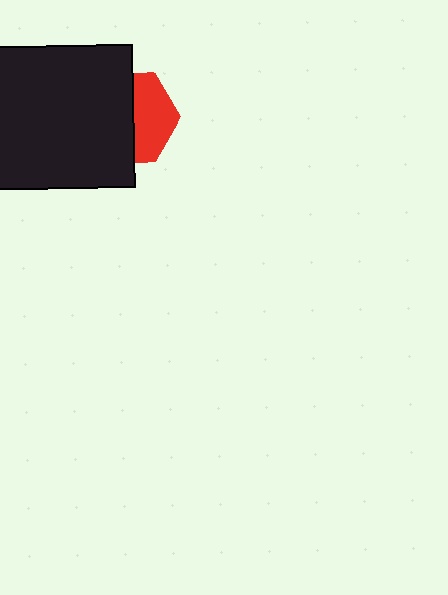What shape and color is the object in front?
The object in front is a black rectangle.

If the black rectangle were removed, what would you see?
You would see the complete red hexagon.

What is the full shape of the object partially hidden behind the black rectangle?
The partially hidden object is a red hexagon.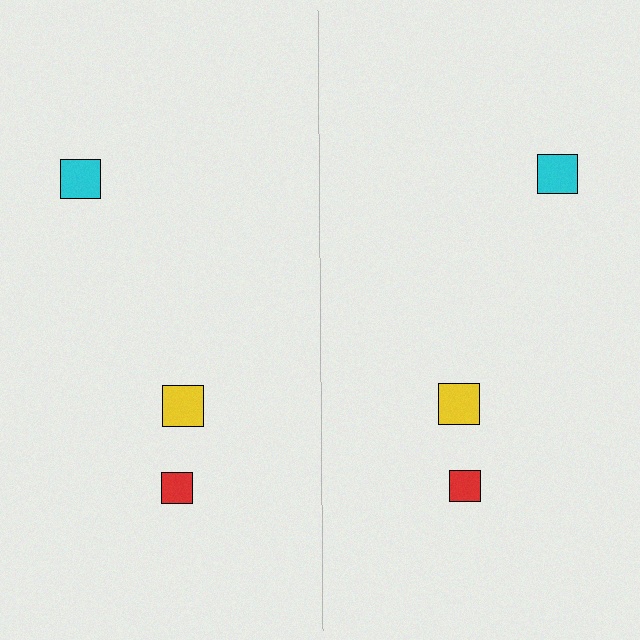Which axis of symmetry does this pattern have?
The pattern has a vertical axis of symmetry running through the center of the image.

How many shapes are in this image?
There are 6 shapes in this image.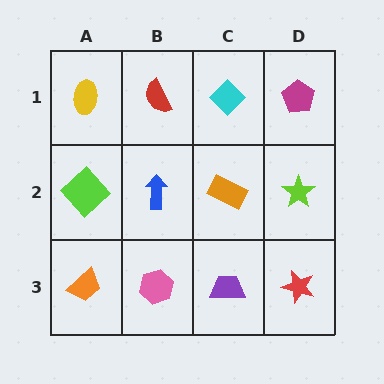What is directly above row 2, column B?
A red semicircle.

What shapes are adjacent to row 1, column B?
A blue arrow (row 2, column B), a yellow ellipse (row 1, column A), a cyan diamond (row 1, column C).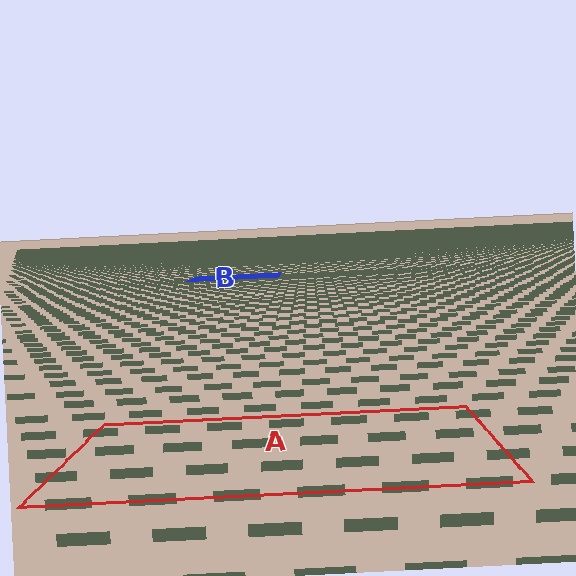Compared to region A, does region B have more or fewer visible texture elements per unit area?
Region B has more texture elements per unit area — they are packed more densely because it is farther away.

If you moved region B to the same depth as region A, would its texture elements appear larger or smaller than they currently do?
They would appear larger. At a closer depth, the same texture elements are projected at a bigger on-screen size.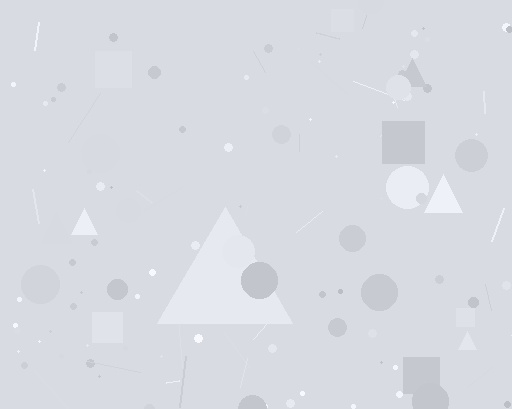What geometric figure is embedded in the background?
A triangle is embedded in the background.